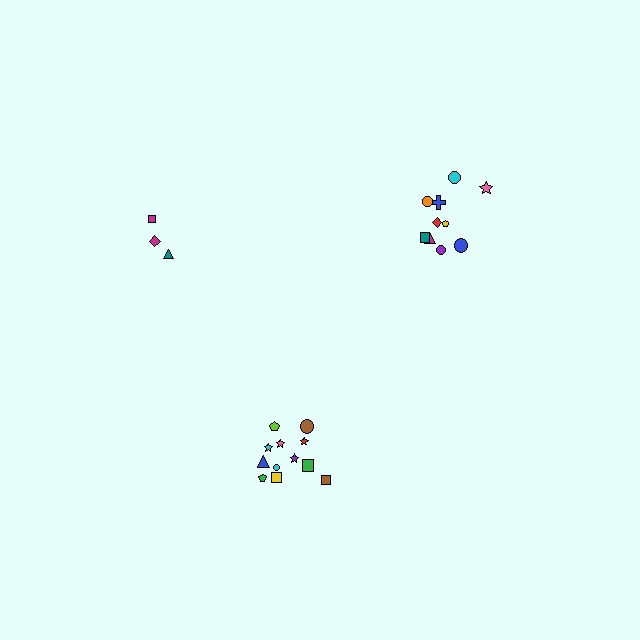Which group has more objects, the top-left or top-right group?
The top-right group.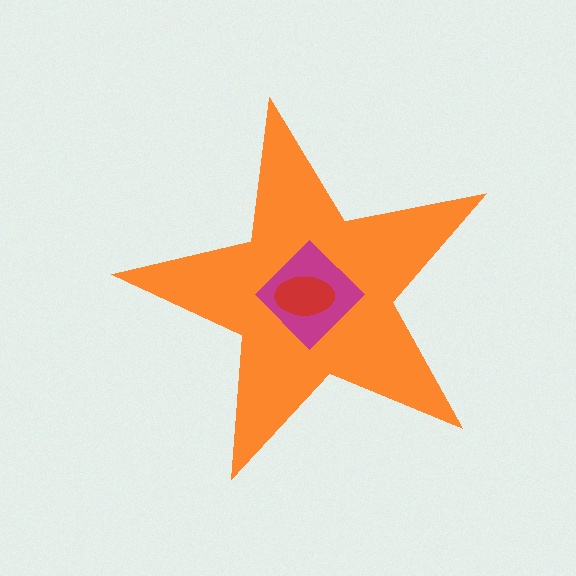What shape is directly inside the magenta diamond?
The red ellipse.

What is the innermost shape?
The red ellipse.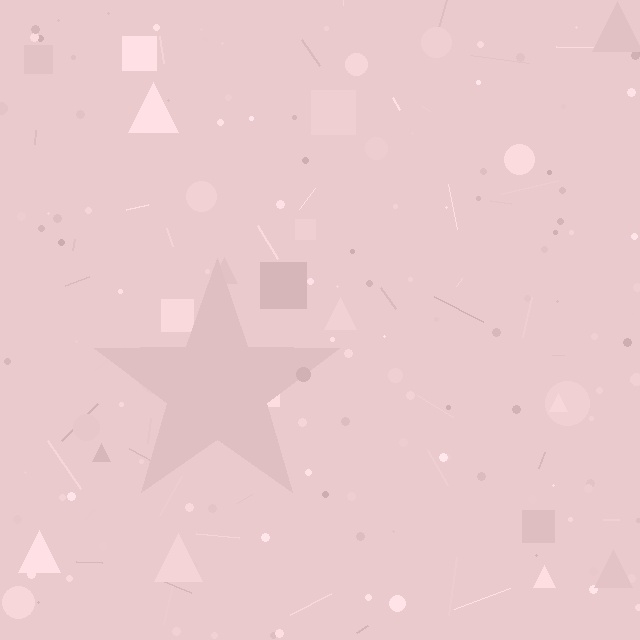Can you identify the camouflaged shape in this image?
The camouflaged shape is a star.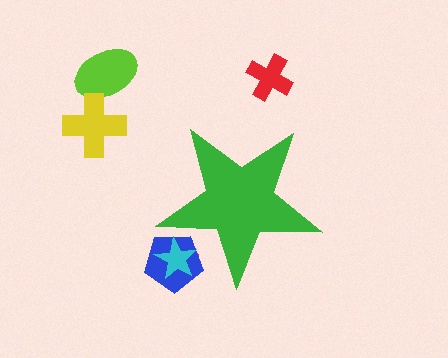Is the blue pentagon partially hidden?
Yes, the blue pentagon is partially hidden behind the green star.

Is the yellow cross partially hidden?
No, the yellow cross is fully visible.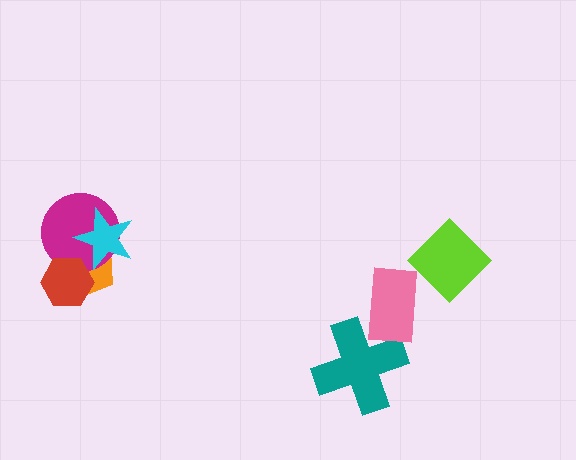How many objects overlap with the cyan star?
2 objects overlap with the cyan star.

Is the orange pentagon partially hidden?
Yes, it is partially covered by another shape.